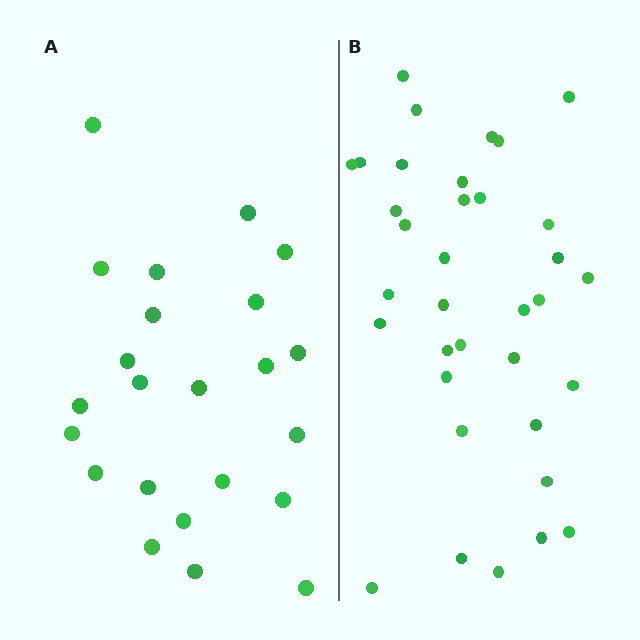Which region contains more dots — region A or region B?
Region B (the right region) has more dots.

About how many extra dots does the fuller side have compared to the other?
Region B has roughly 12 or so more dots than region A.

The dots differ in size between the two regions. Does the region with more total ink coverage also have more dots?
No. Region A has more total ink coverage because its dots are larger, but region B actually contains more individual dots. Total area can be misleading — the number of items is what matters here.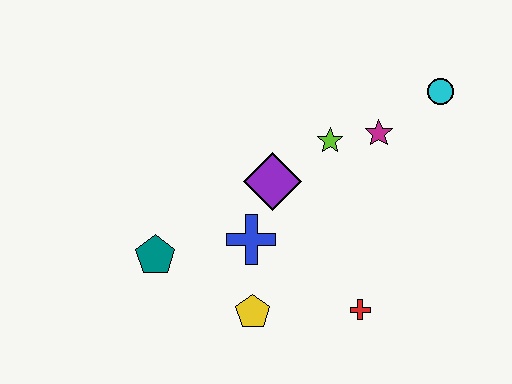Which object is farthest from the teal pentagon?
The cyan circle is farthest from the teal pentagon.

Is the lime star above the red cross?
Yes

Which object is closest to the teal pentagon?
The blue cross is closest to the teal pentagon.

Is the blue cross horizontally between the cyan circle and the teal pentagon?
Yes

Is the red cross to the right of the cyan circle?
No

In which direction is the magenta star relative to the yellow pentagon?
The magenta star is above the yellow pentagon.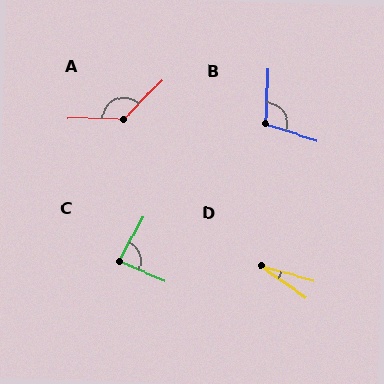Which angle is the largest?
A, at approximately 134 degrees.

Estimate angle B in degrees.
Approximately 106 degrees.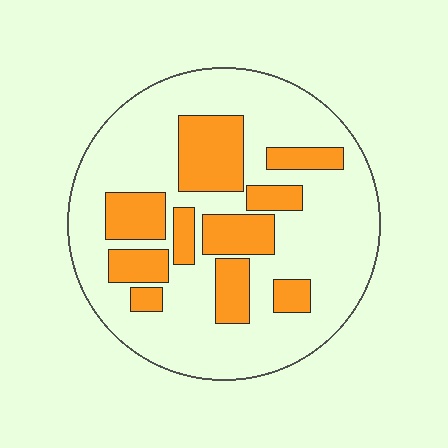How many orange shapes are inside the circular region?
10.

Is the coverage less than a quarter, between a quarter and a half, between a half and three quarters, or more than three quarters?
Between a quarter and a half.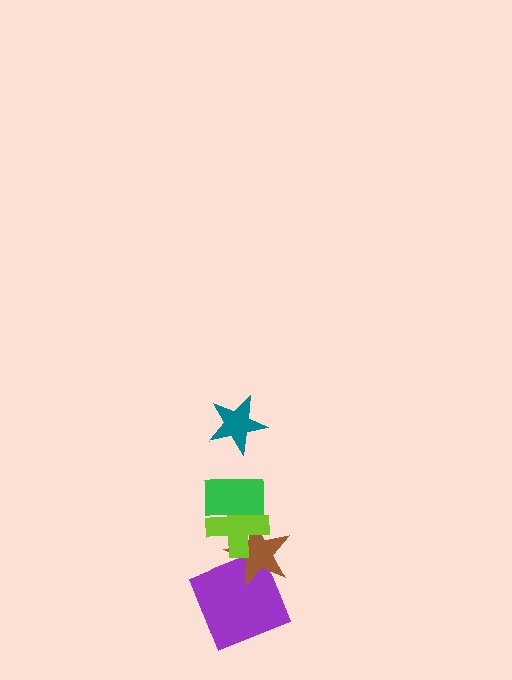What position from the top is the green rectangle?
The green rectangle is 2nd from the top.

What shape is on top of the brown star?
The lime cross is on top of the brown star.